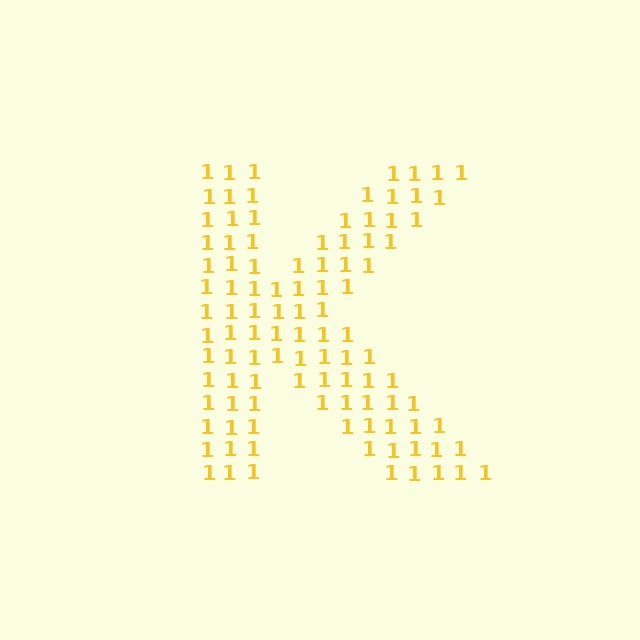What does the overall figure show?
The overall figure shows the letter K.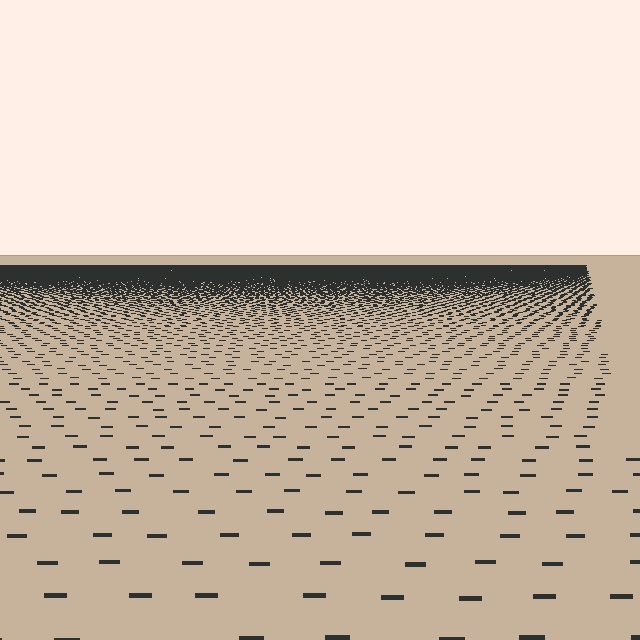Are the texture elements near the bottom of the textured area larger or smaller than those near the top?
Larger. Near the bottom, elements are closer to the viewer and appear at a bigger on-screen size.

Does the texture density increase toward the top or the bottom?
Density increases toward the top.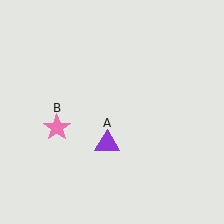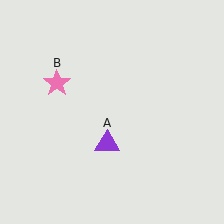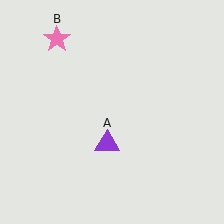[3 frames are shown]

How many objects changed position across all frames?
1 object changed position: pink star (object B).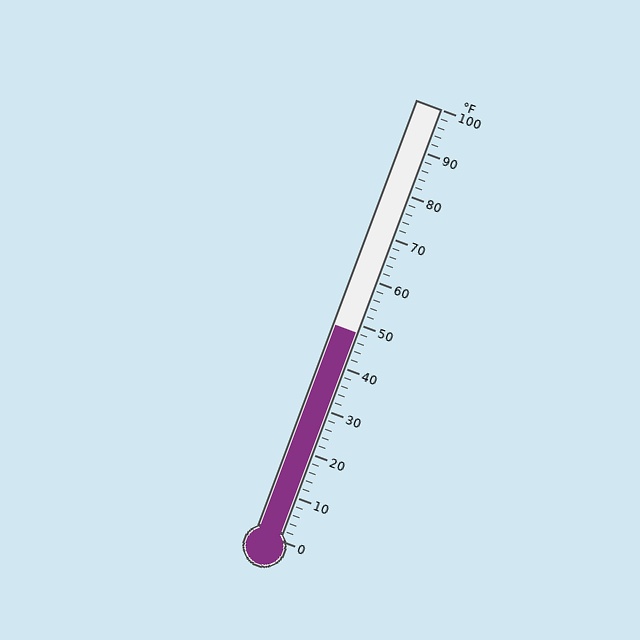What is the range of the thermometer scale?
The thermometer scale ranges from 0°F to 100°F.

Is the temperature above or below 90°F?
The temperature is below 90°F.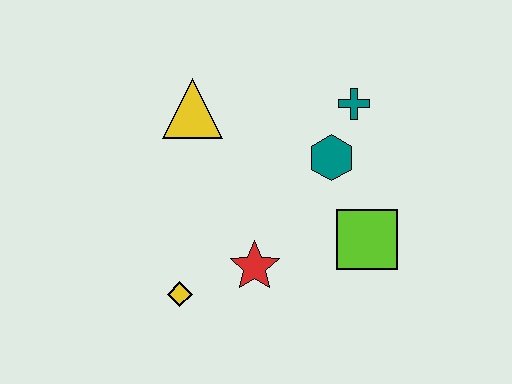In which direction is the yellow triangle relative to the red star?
The yellow triangle is above the red star.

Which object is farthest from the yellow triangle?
The lime square is farthest from the yellow triangle.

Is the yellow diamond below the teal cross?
Yes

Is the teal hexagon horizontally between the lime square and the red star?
Yes